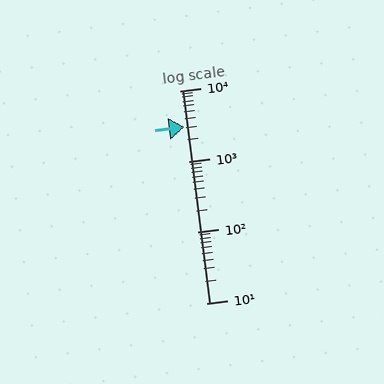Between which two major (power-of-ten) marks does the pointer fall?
The pointer is between 1000 and 10000.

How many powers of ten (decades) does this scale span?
The scale spans 3 decades, from 10 to 10000.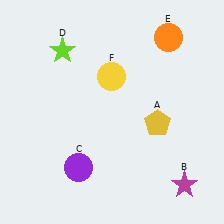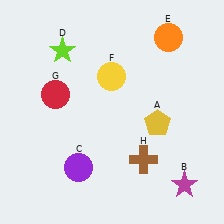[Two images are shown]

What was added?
A red circle (G), a brown cross (H) were added in Image 2.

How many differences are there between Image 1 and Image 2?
There are 2 differences between the two images.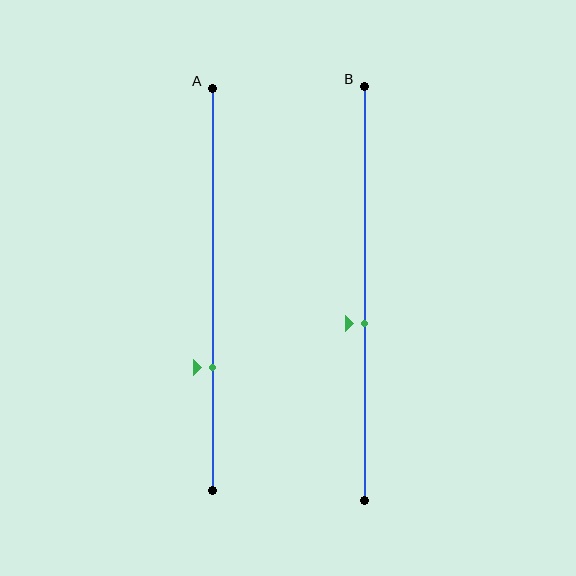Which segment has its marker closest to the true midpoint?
Segment B has its marker closest to the true midpoint.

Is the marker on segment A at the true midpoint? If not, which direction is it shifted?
No, the marker on segment A is shifted downward by about 20% of the segment length.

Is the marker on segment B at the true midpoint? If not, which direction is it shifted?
No, the marker on segment B is shifted downward by about 7% of the segment length.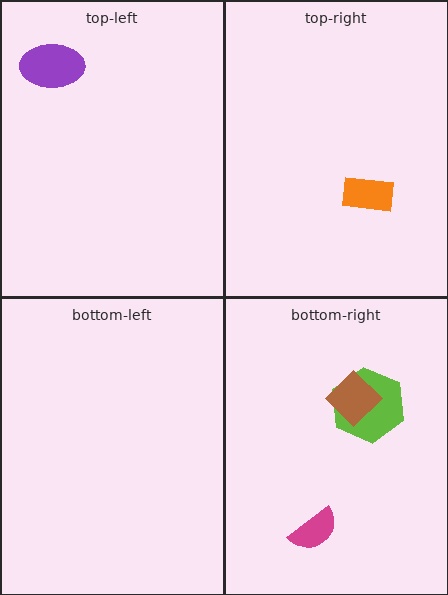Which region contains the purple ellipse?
The top-left region.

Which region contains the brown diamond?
The bottom-right region.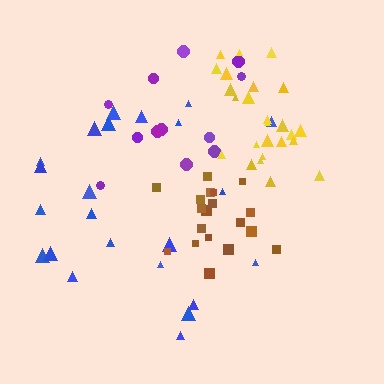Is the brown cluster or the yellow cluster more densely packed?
Brown.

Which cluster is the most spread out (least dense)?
Blue.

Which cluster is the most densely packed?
Brown.